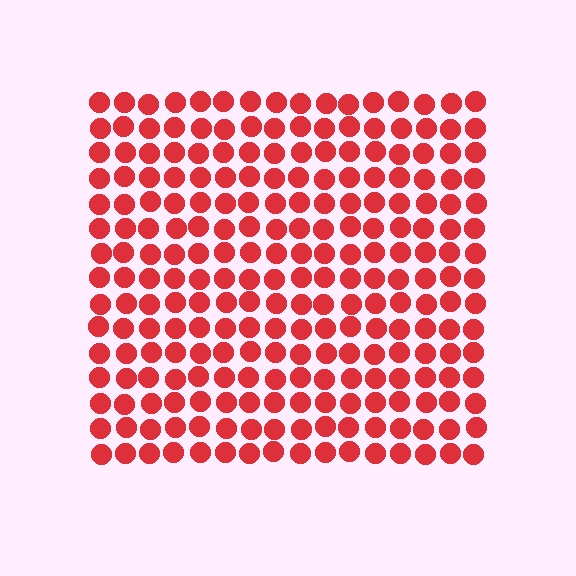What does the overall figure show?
The overall figure shows a square.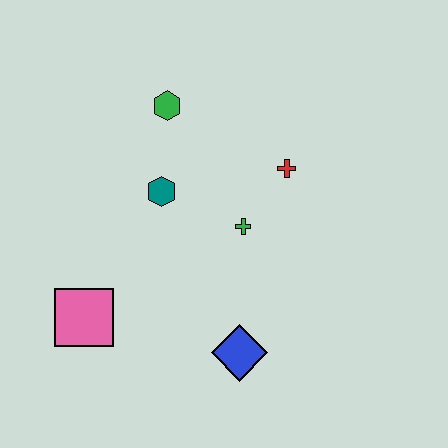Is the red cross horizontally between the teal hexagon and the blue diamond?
No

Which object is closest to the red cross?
The green cross is closest to the red cross.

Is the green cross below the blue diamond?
No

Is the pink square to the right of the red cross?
No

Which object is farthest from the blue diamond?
The green hexagon is farthest from the blue diamond.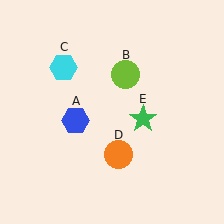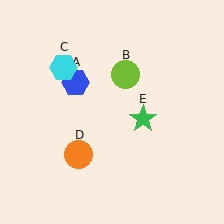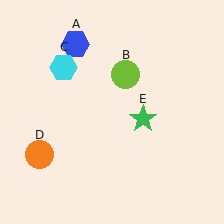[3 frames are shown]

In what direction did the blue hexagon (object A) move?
The blue hexagon (object A) moved up.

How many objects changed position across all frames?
2 objects changed position: blue hexagon (object A), orange circle (object D).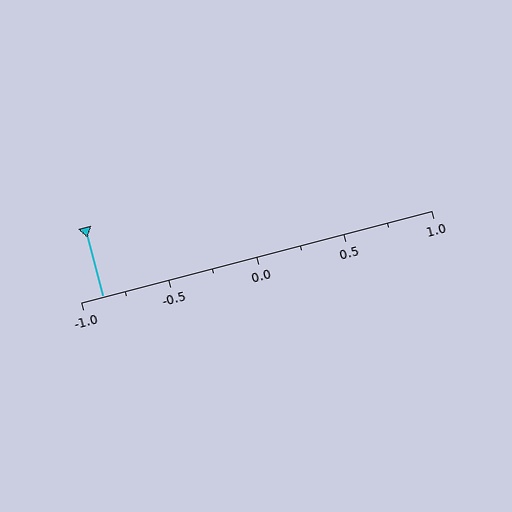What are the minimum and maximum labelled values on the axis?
The axis runs from -1.0 to 1.0.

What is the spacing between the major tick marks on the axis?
The major ticks are spaced 0.5 apart.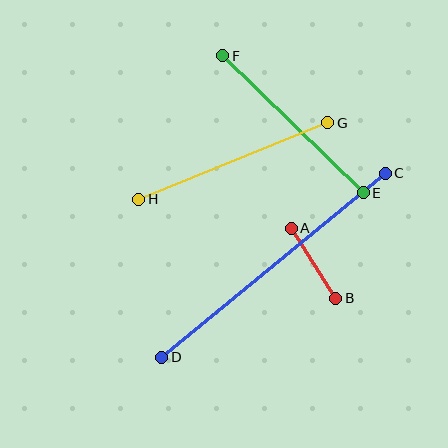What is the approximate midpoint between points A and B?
The midpoint is at approximately (314, 263) pixels.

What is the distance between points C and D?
The distance is approximately 289 pixels.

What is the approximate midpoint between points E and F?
The midpoint is at approximately (293, 124) pixels.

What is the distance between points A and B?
The distance is approximately 83 pixels.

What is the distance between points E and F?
The distance is approximately 196 pixels.